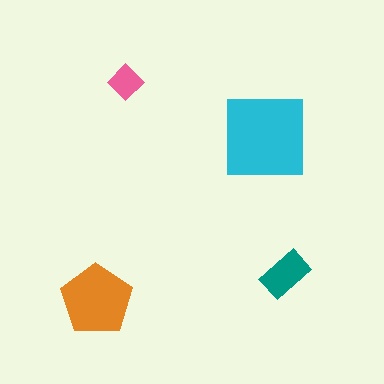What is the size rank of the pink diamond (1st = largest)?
4th.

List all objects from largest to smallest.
The cyan square, the orange pentagon, the teal rectangle, the pink diamond.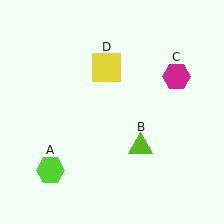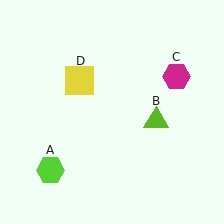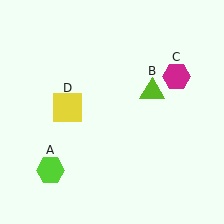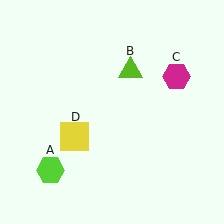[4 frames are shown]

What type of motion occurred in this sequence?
The lime triangle (object B), yellow square (object D) rotated counterclockwise around the center of the scene.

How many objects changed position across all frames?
2 objects changed position: lime triangle (object B), yellow square (object D).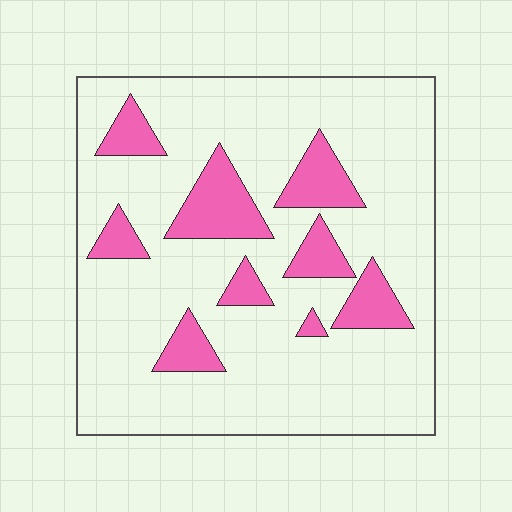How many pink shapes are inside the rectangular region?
9.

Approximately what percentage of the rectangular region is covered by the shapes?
Approximately 20%.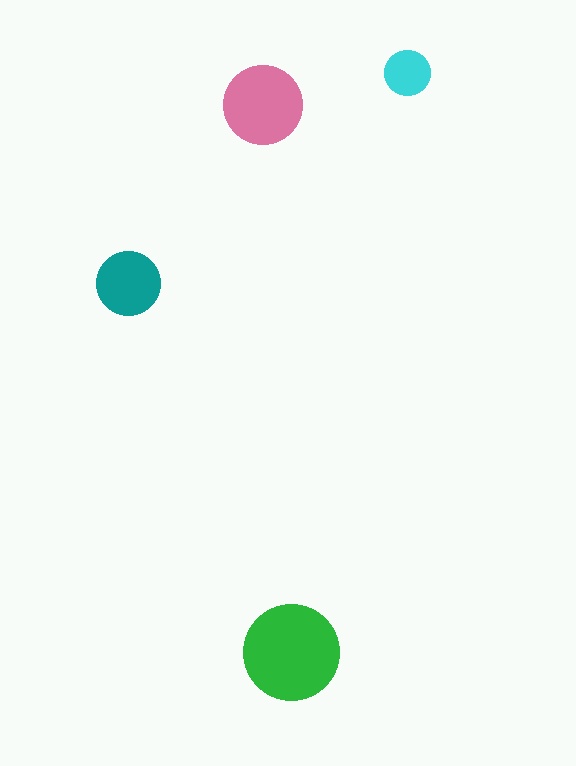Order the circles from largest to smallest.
the green one, the pink one, the teal one, the cyan one.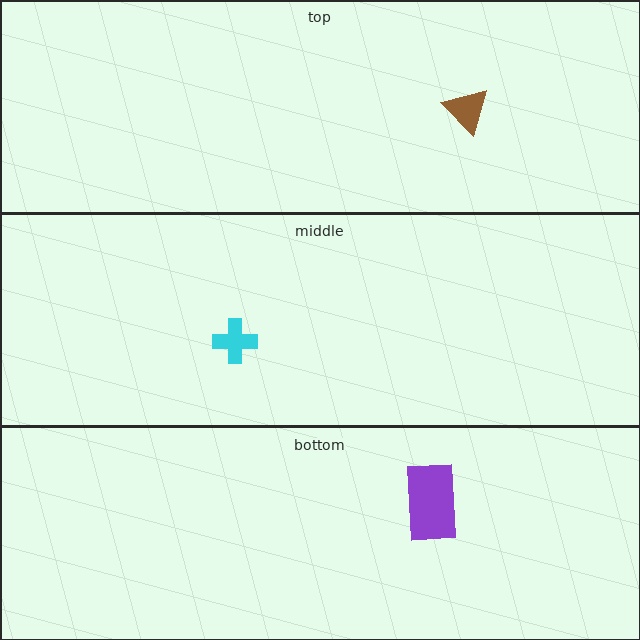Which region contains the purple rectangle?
The bottom region.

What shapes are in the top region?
The brown triangle.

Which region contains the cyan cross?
The middle region.